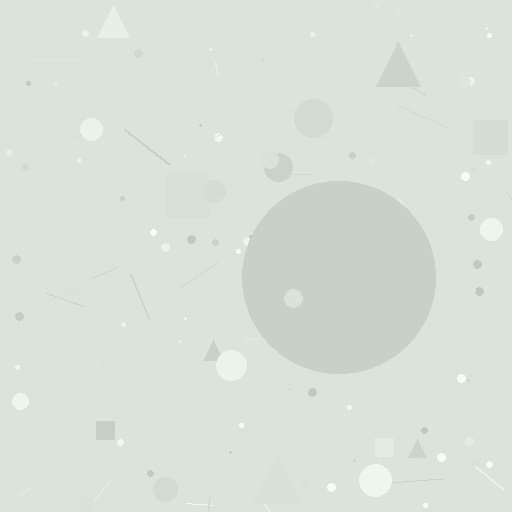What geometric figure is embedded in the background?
A circle is embedded in the background.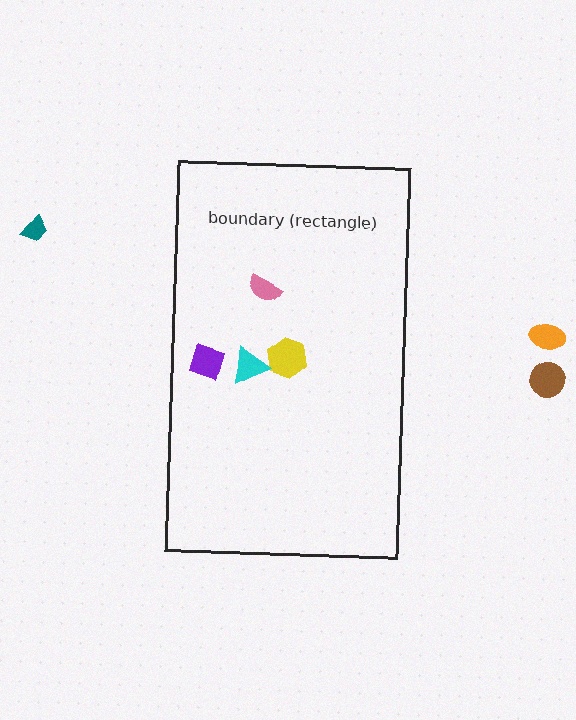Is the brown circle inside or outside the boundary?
Outside.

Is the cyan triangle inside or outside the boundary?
Inside.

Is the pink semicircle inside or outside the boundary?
Inside.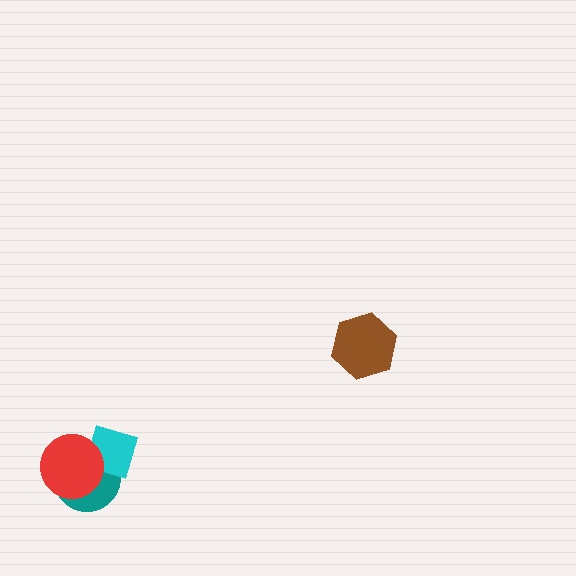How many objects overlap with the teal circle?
2 objects overlap with the teal circle.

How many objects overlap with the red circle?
2 objects overlap with the red circle.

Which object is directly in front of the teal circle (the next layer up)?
The cyan diamond is directly in front of the teal circle.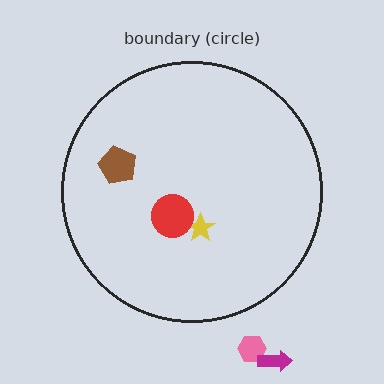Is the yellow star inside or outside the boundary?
Inside.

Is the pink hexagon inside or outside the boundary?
Outside.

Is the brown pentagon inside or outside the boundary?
Inside.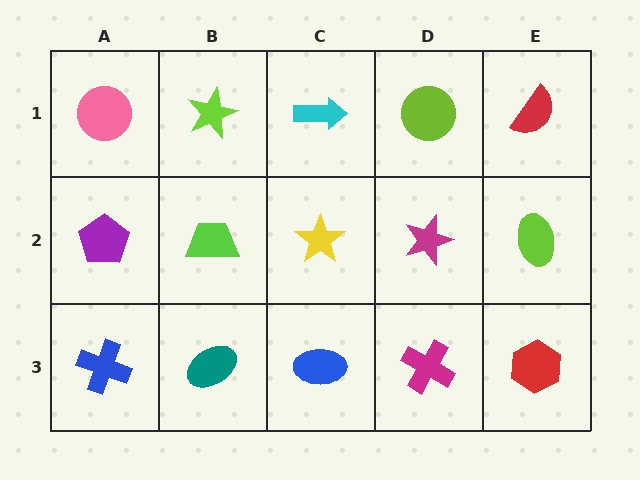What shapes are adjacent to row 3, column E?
A lime ellipse (row 2, column E), a magenta cross (row 3, column D).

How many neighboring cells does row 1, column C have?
3.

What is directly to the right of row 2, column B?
A yellow star.